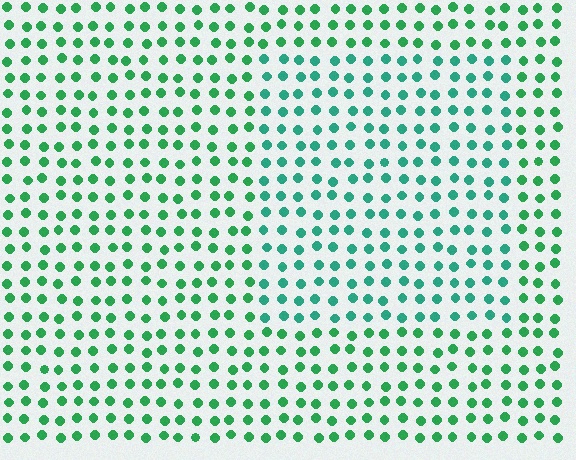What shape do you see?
I see a rectangle.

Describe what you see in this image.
The image is filled with small green elements in a uniform arrangement. A rectangle-shaped region is visible where the elements are tinted to a slightly different hue, forming a subtle color boundary.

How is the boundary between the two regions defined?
The boundary is defined purely by a slight shift in hue (about 25 degrees). Spacing, size, and orientation are identical on both sides.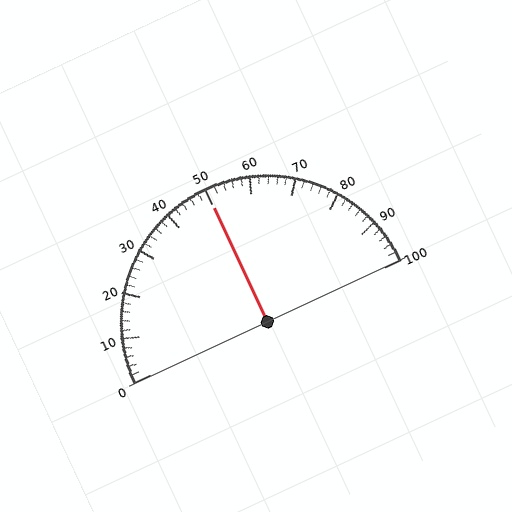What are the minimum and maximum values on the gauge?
The gauge ranges from 0 to 100.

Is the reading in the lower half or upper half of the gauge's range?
The reading is in the upper half of the range (0 to 100).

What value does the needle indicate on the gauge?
The needle indicates approximately 50.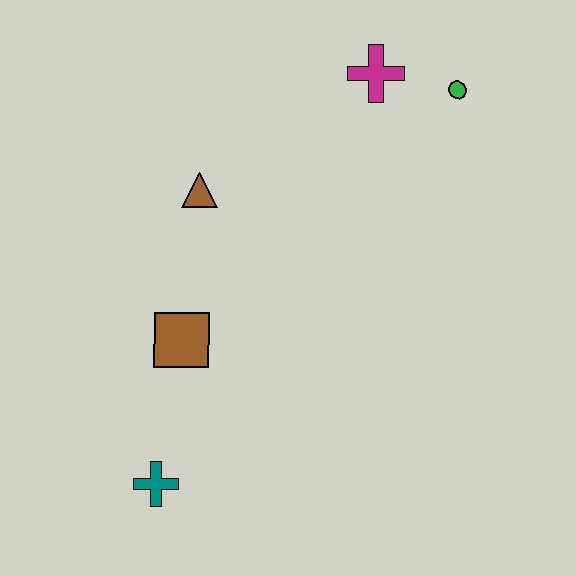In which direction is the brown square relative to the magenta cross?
The brown square is below the magenta cross.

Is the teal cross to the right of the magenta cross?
No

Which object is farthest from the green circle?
The teal cross is farthest from the green circle.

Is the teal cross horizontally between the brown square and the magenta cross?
No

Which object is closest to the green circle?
The magenta cross is closest to the green circle.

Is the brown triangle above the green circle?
No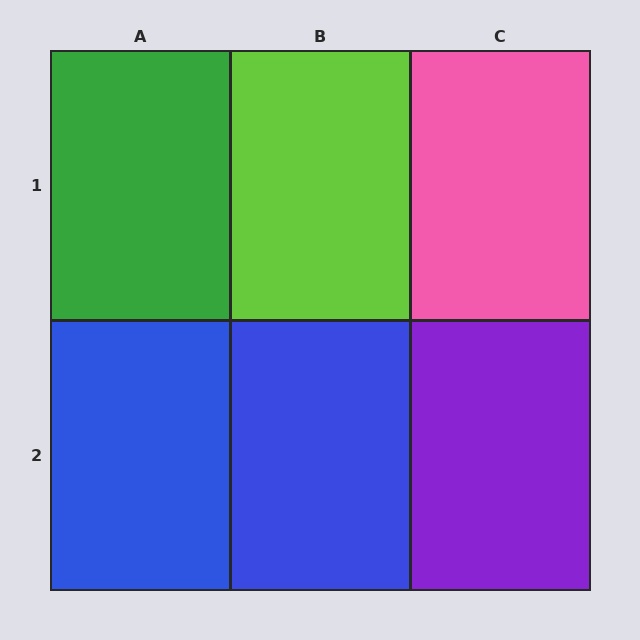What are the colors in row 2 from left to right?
Blue, blue, purple.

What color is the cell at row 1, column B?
Lime.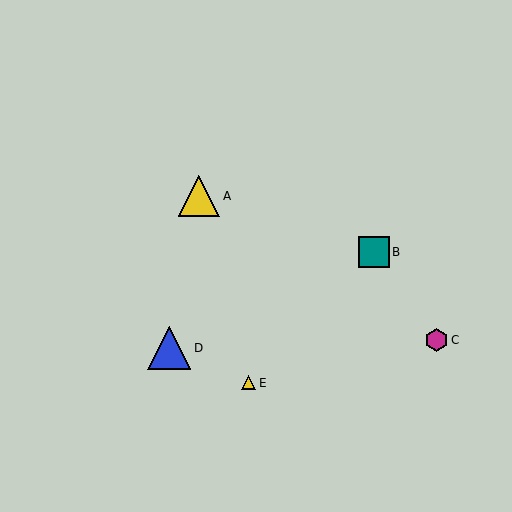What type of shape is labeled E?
Shape E is a yellow triangle.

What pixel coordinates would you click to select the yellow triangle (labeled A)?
Click at (199, 196) to select the yellow triangle A.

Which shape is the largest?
The blue triangle (labeled D) is the largest.